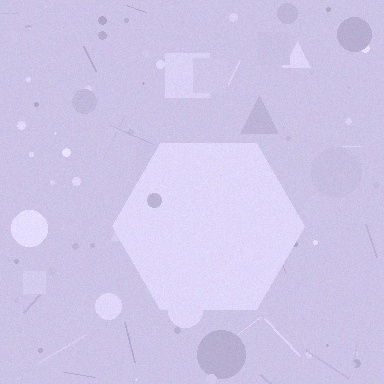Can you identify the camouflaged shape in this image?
The camouflaged shape is a hexagon.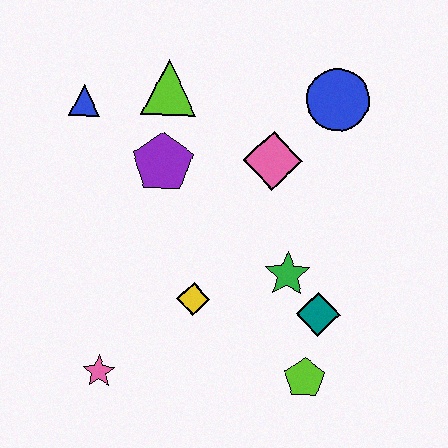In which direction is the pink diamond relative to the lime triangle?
The pink diamond is to the right of the lime triangle.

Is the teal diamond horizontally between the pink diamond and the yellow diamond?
No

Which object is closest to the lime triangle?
The purple pentagon is closest to the lime triangle.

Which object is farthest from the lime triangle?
The lime pentagon is farthest from the lime triangle.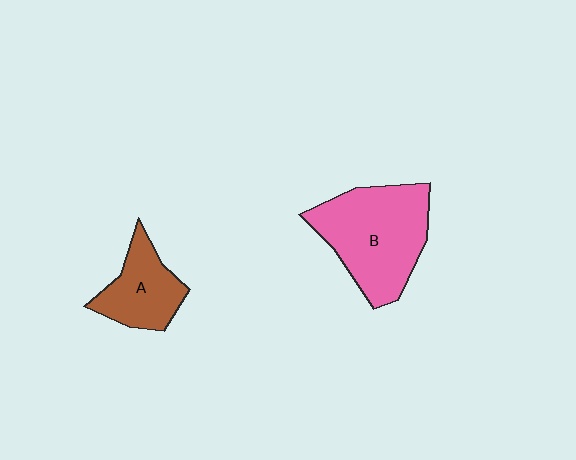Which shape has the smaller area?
Shape A (brown).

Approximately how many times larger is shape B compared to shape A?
Approximately 1.8 times.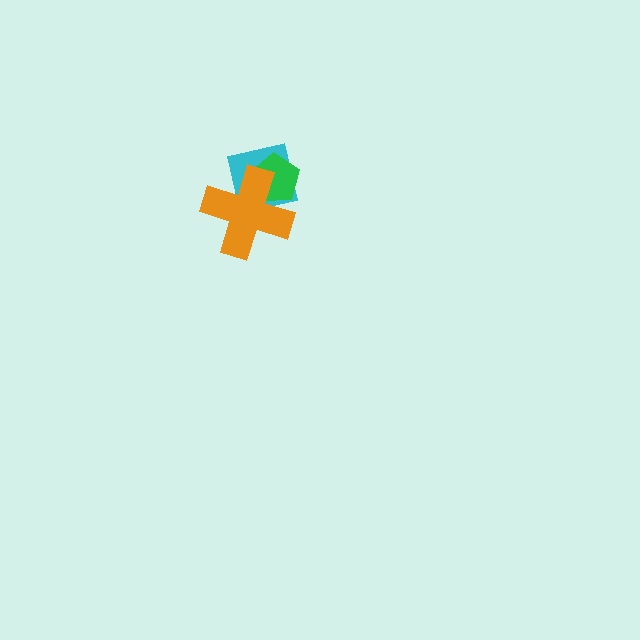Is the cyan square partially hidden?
Yes, it is partially covered by another shape.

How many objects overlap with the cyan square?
2 objects overlap with the cyan square.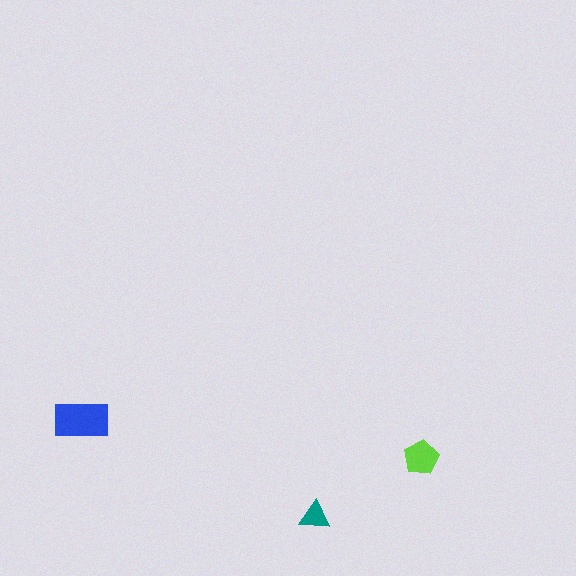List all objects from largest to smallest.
The blue rectangle, the lime pentagon, the teal triangle.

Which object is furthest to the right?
The lime pentagon is rightmost.